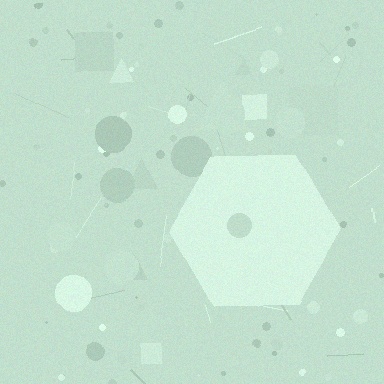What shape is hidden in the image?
A hexagon is hidden in the image.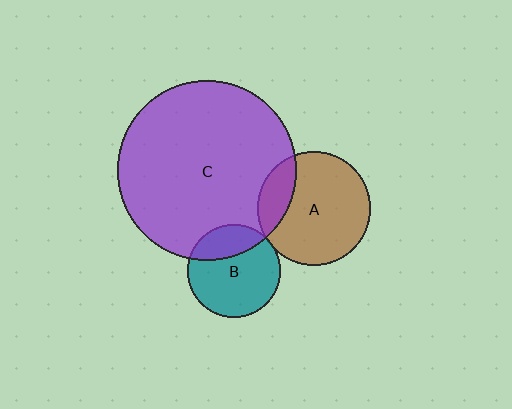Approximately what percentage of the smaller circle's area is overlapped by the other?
Approximately 20%.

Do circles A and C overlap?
Yes.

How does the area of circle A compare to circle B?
Approximately 1.5 times.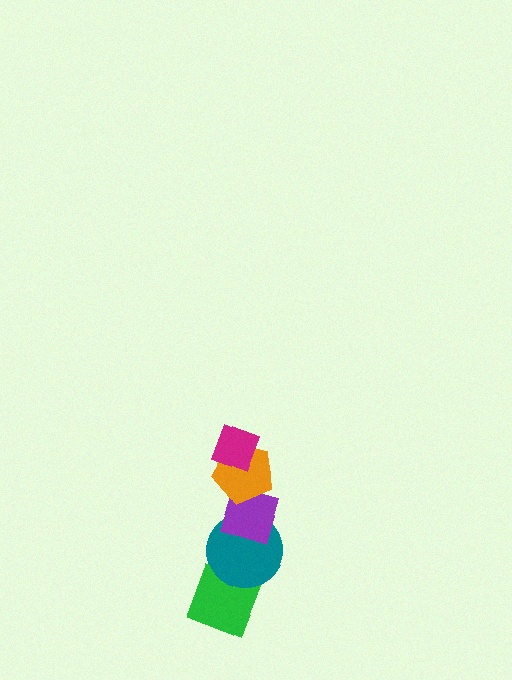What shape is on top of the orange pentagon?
The magenta diamond is on top of the orange pentagon.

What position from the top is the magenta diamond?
The magenta diamond is 1st from the top.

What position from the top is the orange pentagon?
The orange pentagon is 2nd from the top.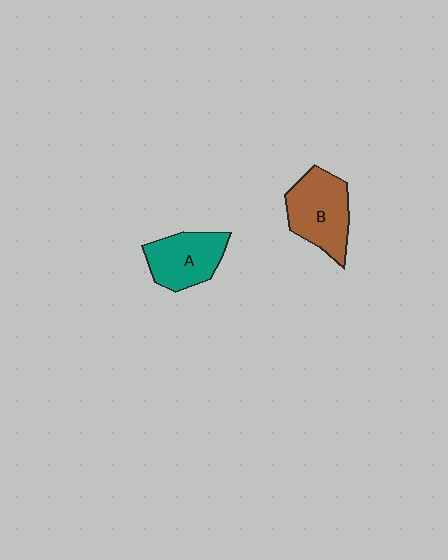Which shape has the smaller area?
Shape A (teal).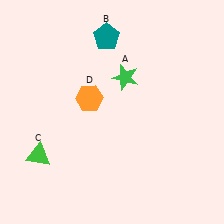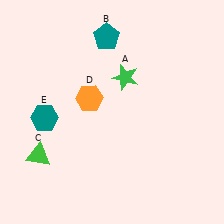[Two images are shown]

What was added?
A teal hexagon (E) was added in Image 2.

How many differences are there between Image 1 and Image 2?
There is 1 difference between the two images.